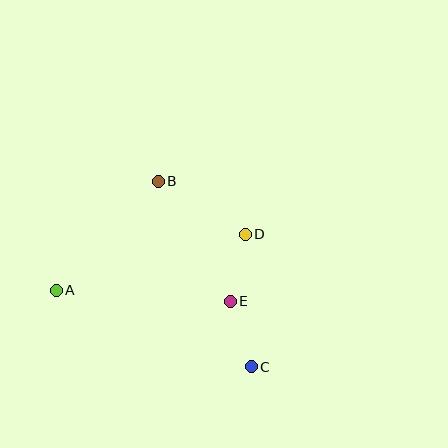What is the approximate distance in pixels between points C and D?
The distance between C and D is approximately 133 pixels.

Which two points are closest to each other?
Points D and E are closest to each other.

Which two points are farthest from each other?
Points A and C are farthest from each other.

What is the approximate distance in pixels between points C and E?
The distance between C and E is approximately 69 pixels.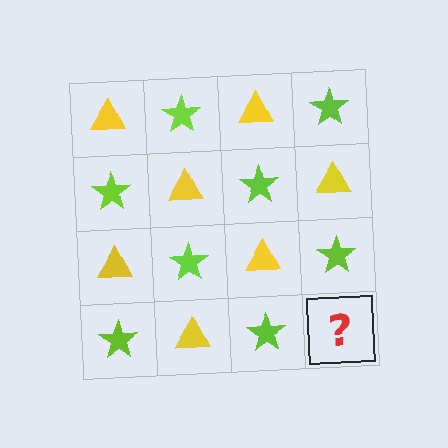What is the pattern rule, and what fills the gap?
The rule is that it alternates yellow triangle and lime star in a checkerboard pattern. The gap should be filled with a yellow triangle.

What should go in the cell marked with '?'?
The missing cell should contain a yellow triangle.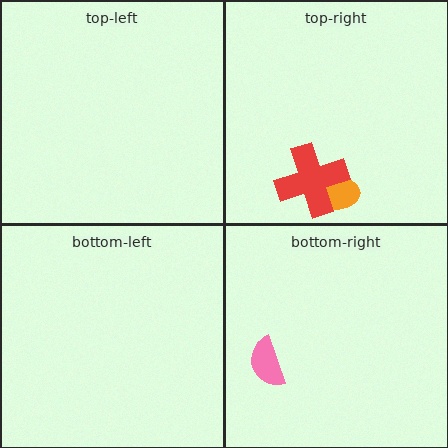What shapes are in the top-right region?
The orange ellipse, the red cross.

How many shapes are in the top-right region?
2.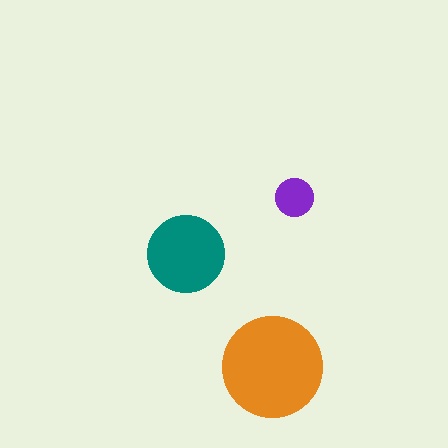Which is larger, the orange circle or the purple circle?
The orange one.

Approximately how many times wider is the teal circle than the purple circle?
About 2 times wider.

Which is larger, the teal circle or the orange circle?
The orange one.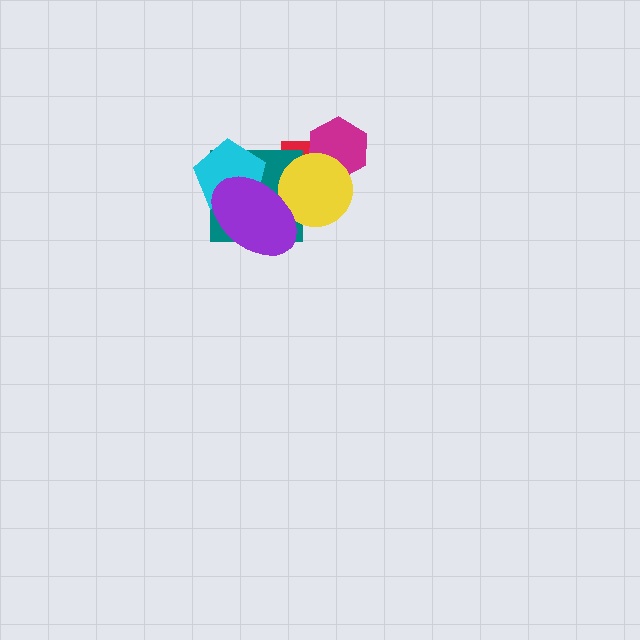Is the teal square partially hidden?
Yes, it is partially covered by another shape.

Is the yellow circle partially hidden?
Yes, it is partially covered by another shape.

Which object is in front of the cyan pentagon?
The purple ellipse is in front of the cyan pentagon.